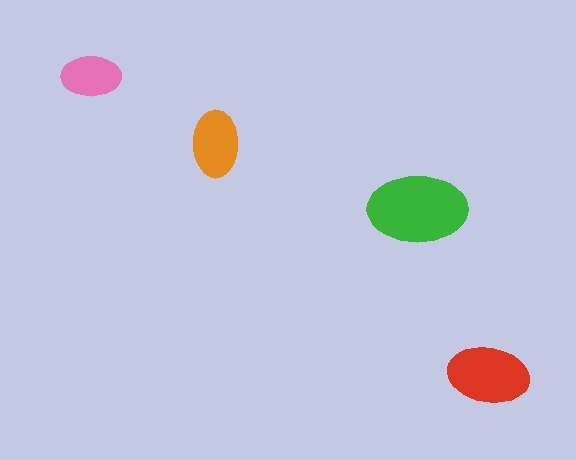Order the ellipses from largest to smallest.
the green one, the red one, the orange one, the pink one.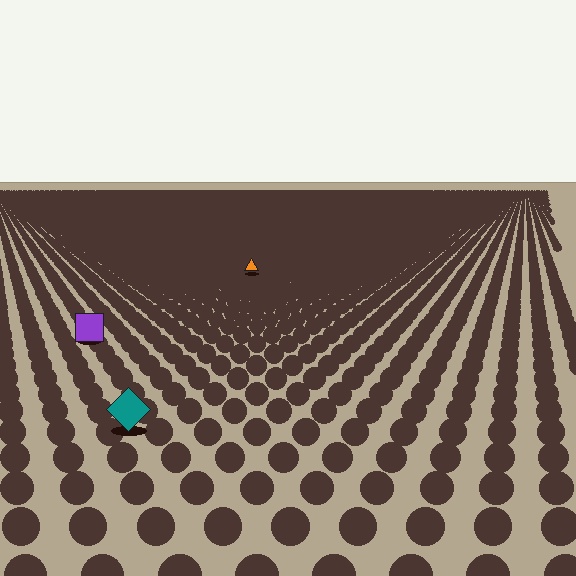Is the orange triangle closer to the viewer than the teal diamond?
No. The teal diamond is closer — you can tell from the texture gradient: the ground texture is coarser near it.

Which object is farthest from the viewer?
The orange triangle is farthest from the viewer. It appears smaller and the ground texture around it is denser.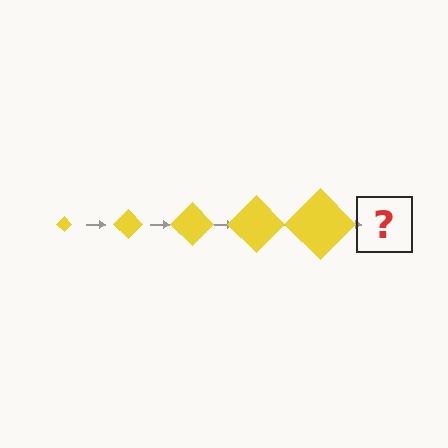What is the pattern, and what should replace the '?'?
The pattern is that the diamond gets progressively larger each step. The '?' should be a yellow diamond, larger than the previous one.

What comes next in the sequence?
The next element should be a yellow diamond, larger than the previous one.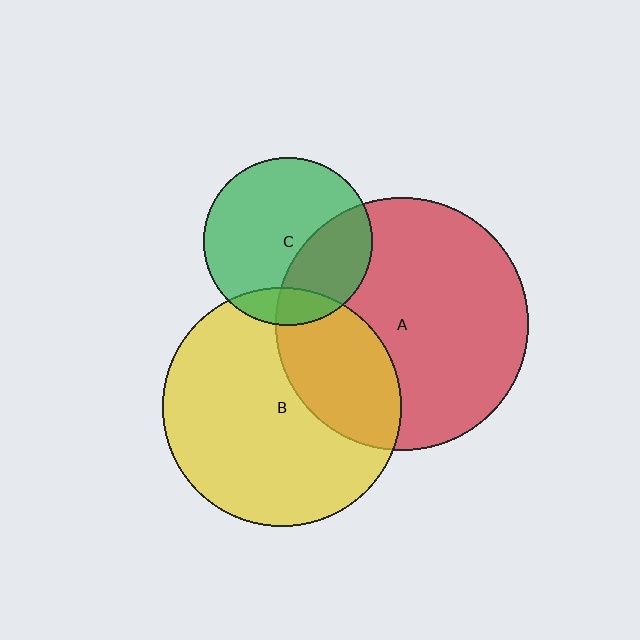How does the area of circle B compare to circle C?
Approximately 2.0 times.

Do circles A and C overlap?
Yes.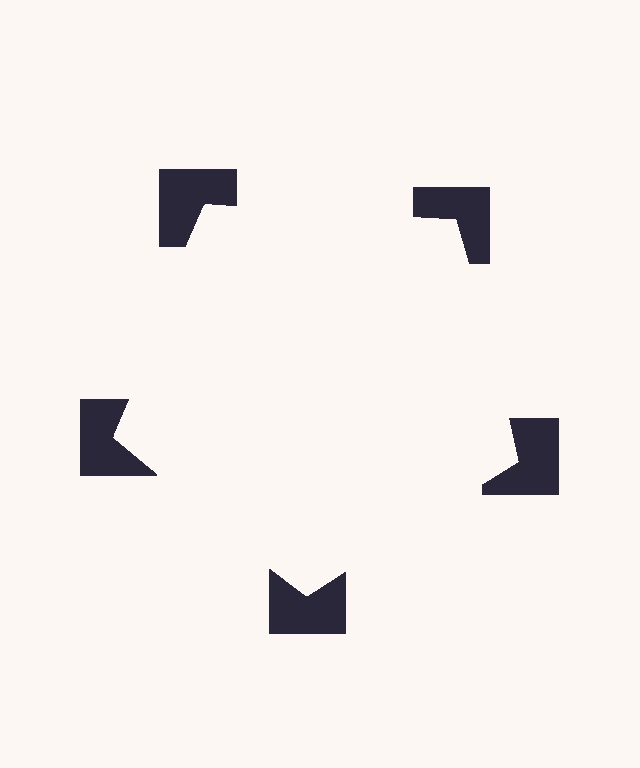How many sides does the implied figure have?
5 sides.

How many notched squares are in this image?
There are 5 — one at each vertex of the illusory pentagon.